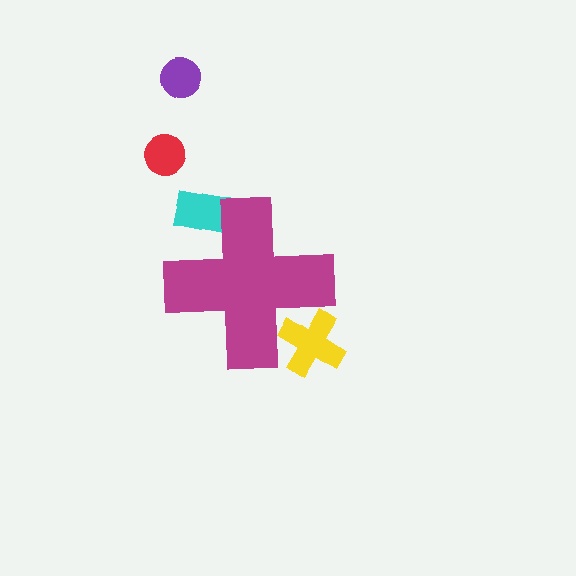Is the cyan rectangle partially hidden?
Yes, the cyan rectangle is partially hidden behind the magenta cross.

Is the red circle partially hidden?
No, the red circle is fully visible.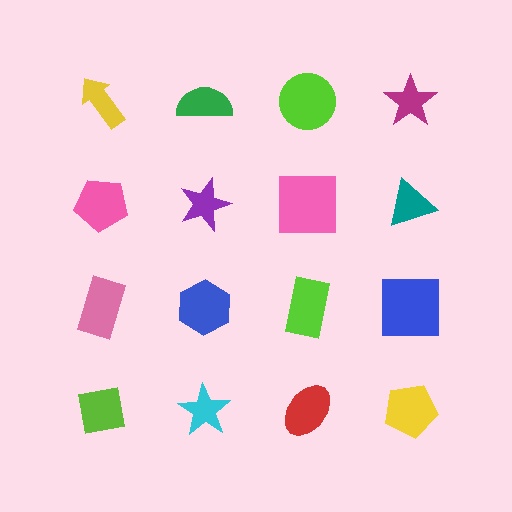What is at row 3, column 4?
A blue square.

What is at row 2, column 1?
A pink pentagon.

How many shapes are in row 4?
4 shapes.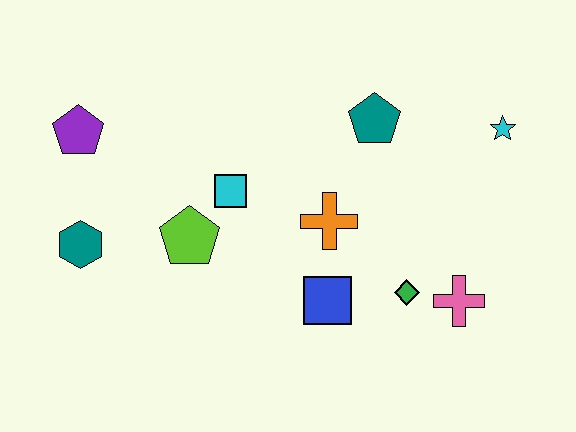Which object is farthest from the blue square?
The purple pentagon is farthest from the blue square.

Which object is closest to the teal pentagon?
The orange cross is closest to the teal pentagon.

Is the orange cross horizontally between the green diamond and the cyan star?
No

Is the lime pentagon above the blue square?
Yes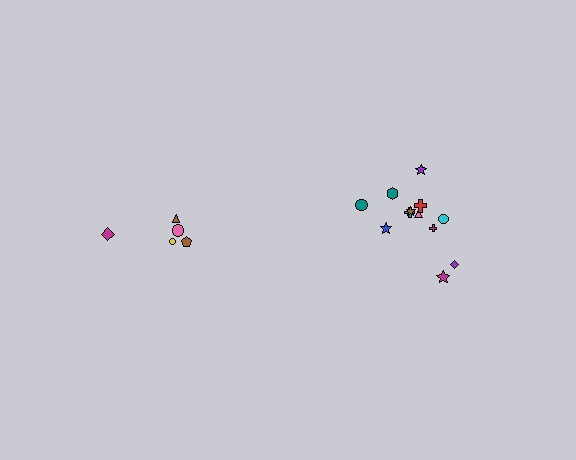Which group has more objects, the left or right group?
The right group.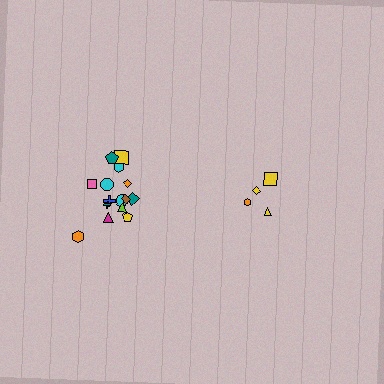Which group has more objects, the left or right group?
The left group.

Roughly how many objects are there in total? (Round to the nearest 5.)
Roughly 20 objects in total.